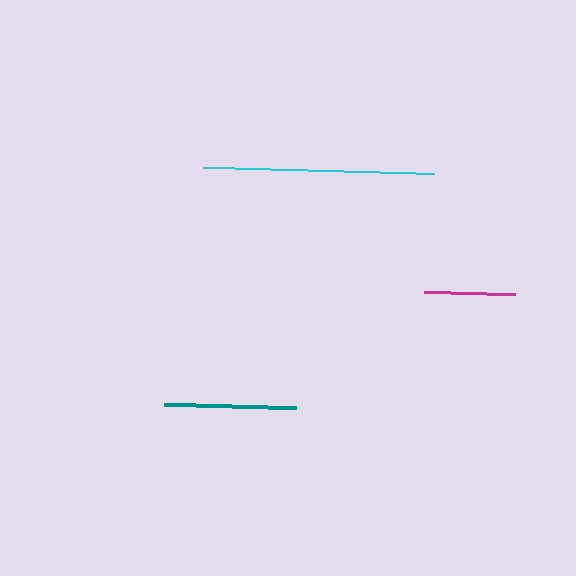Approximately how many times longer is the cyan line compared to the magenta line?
The cyan line is approximately 2.5 times the length of the magenta line.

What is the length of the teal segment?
The teal segment is approximately 132 pixels long.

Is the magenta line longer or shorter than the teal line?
The teal line is longer than the magenta line.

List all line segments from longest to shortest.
From longest to shortest: cyan, teal, magenta.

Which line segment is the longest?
The cyan line is the longest at approximately 231 pixels.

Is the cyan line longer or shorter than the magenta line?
The cyan line is longer than the magenta line.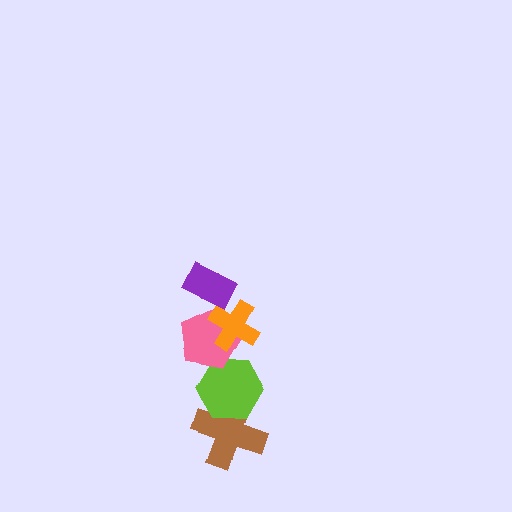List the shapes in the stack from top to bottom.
From top to bottom: the purple rectangle, the orange cross, the pink pentagon, the lime hexagon, the brown cross.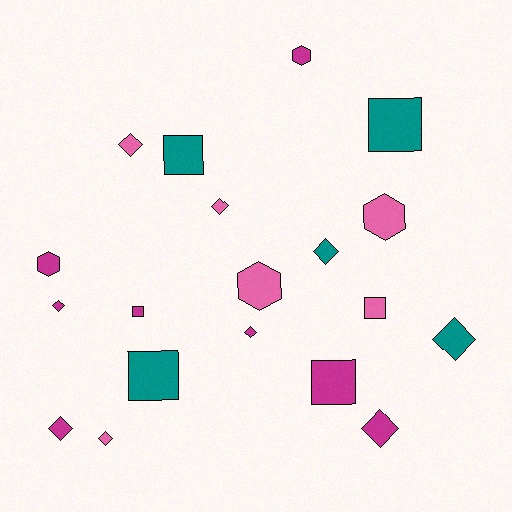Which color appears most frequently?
Magenta, with 8 objects.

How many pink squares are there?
There is 1 pink square.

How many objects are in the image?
There are 19 objects.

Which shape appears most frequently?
Diamond, with 9 objects.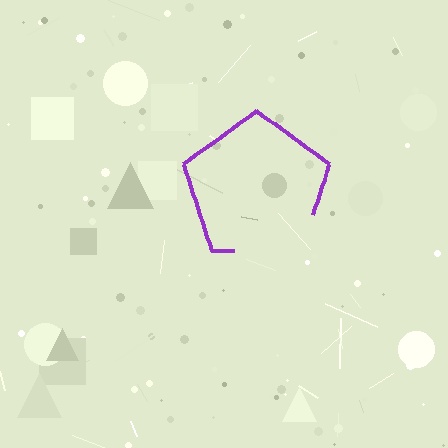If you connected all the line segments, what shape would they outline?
They would outline a pentagon.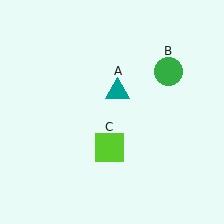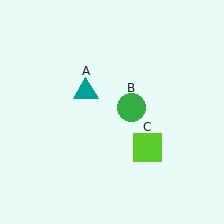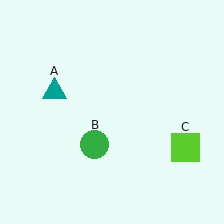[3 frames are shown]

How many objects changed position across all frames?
3 objects changed position: teal triangle (object A), green circle (object B), lime square (object C).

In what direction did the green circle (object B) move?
The green circle (object B) moved down and to the left.